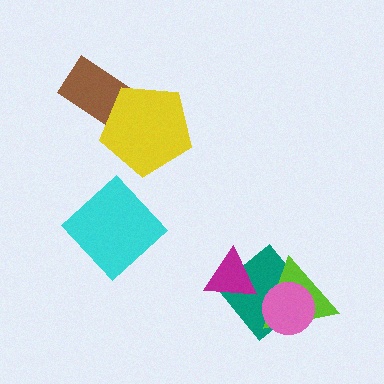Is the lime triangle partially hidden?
Yes, it is partially covered by another shape.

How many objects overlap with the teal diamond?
3 objects overlap with the teal diamond.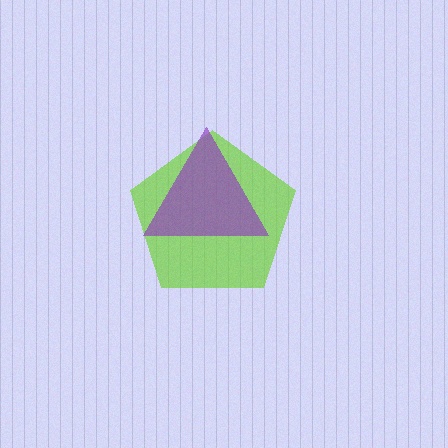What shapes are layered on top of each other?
The layered shapes are: a lime pentagon, a purple triangle.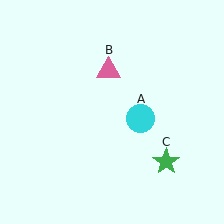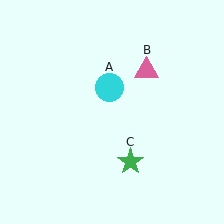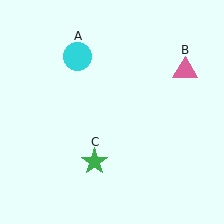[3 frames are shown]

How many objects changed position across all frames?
3 objects changed position: cyan circle (object A), pink triangle (object B), green star (object C).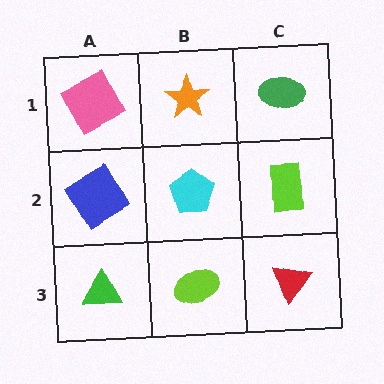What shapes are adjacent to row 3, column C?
A lime rectangle (row 2, column C), a lime ellipse (row 3, column B).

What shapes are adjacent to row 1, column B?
A cyan pentagon (row 2, column B), a pink square (row 1, column A), a green ellipse (row 1, column C).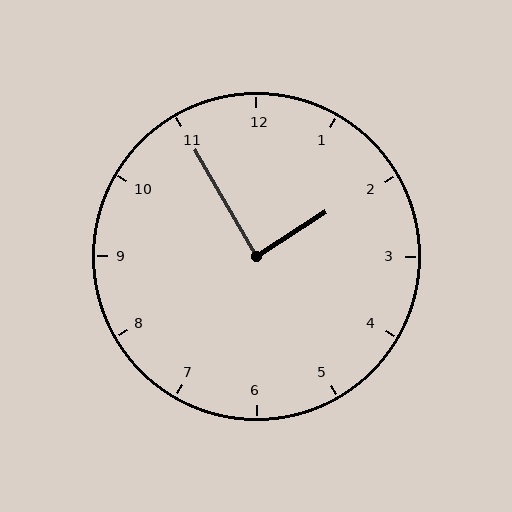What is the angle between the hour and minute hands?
Approximately 88 degrees.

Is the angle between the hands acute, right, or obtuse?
It is right.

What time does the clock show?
1:55.